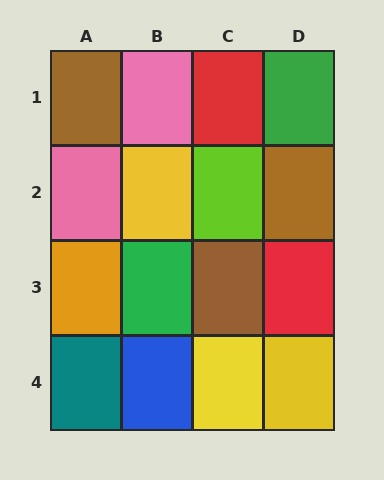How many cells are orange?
1 cell is orange.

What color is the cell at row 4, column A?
Teal.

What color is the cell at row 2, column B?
Yellow.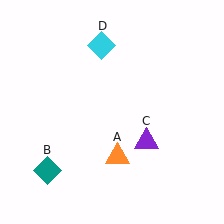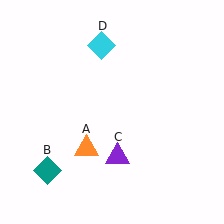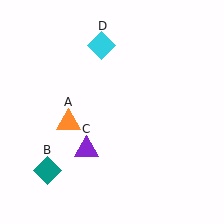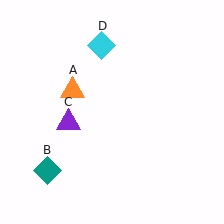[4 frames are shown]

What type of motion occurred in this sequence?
The orange triangle (object A), purple triangle (object C) rotated clockwise around the center of the scene.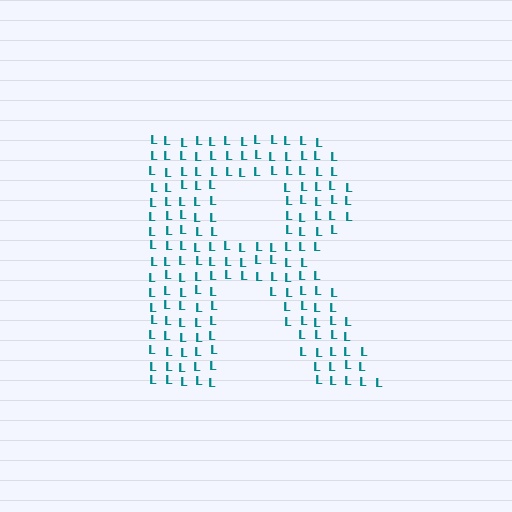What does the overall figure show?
The overall figure shows the letter R.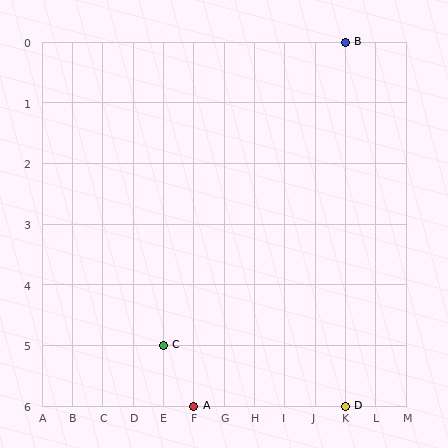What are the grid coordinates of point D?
Point D is at grid coordinates (K, 6).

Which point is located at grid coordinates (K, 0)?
Point B is at (K, 0).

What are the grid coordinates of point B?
Point B is at grid coordinates (K, 0).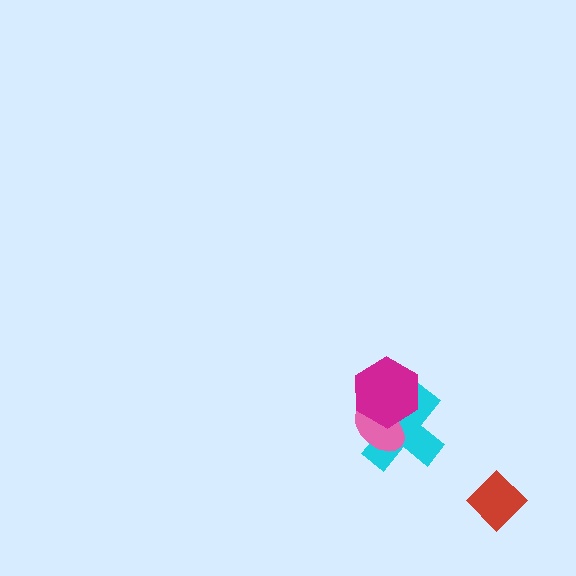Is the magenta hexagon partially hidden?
No, no other shape covers it.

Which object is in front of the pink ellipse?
The magenta hexagon is in front of the pink ellipse.